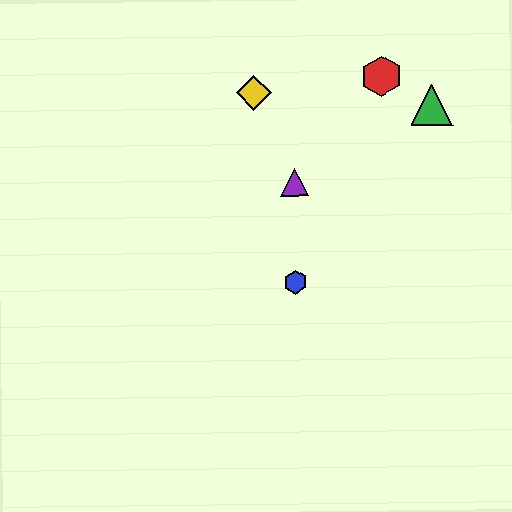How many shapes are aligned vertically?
2 shapes (the blue hexagon, the purple triangle) are aligned vertically.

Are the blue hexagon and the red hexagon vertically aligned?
No, the blue hexagon is at x≈296 and the red hexagon is at x≈382.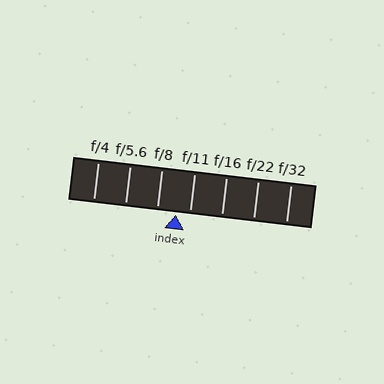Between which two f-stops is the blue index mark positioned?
The index mark is between f/8 and f/11.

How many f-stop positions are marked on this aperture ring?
There are 7 f-stop positions marked.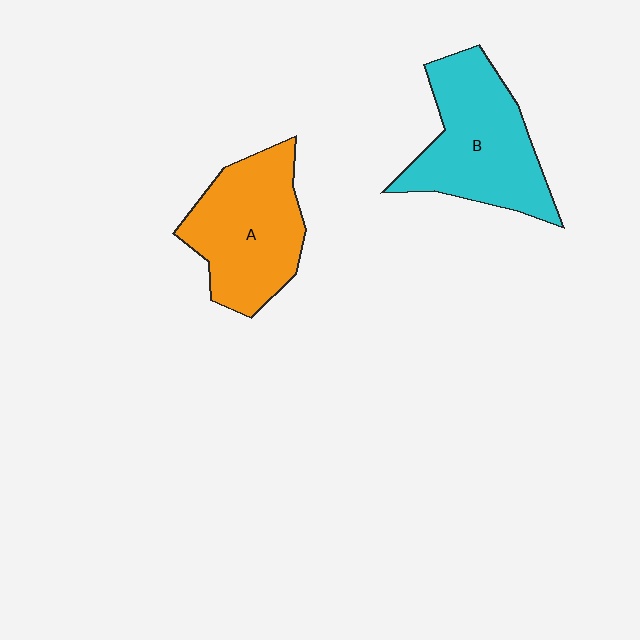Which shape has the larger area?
Shape B (cyan).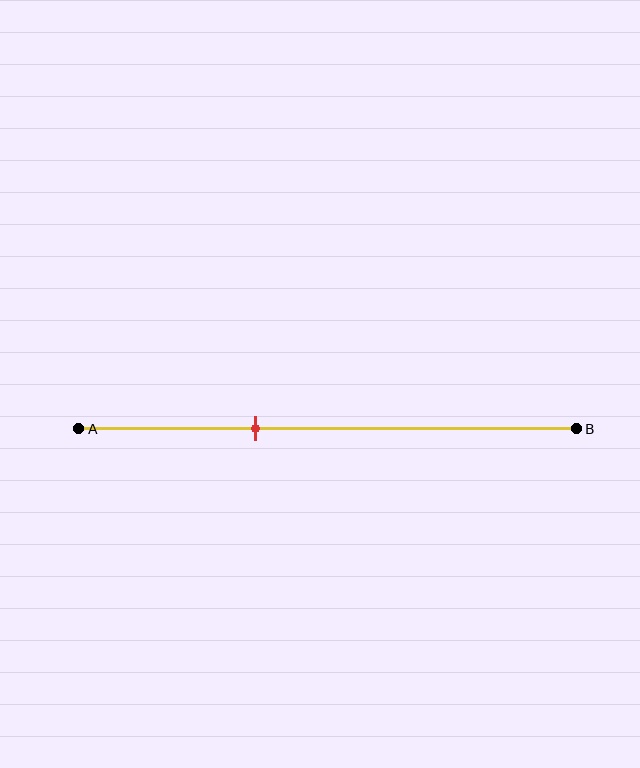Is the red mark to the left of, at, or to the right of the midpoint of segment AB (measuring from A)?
The red mark is to the left of the midpoint of segment AB.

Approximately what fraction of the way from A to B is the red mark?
The red mark is approximately 35% of the way from A to B.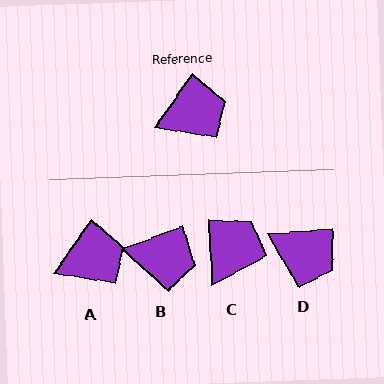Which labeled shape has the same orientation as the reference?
A.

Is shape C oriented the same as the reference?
No, it is off by about 38 degrees.